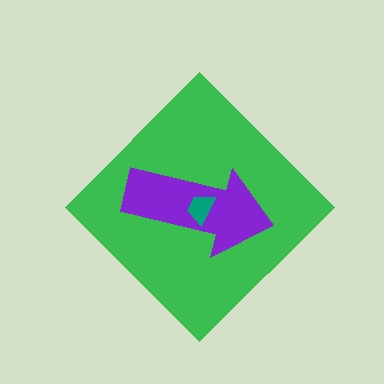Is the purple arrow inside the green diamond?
Yes.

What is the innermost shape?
The teal trapezoid.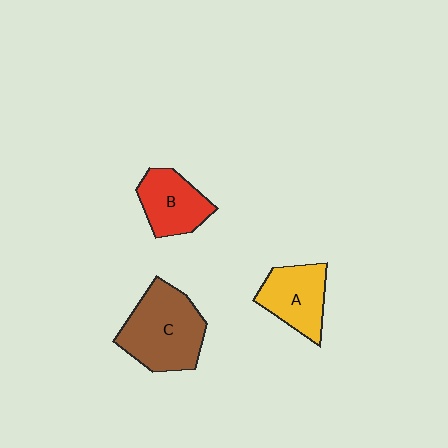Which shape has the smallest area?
Shape B (red).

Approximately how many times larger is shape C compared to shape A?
Approximately 1.5 times.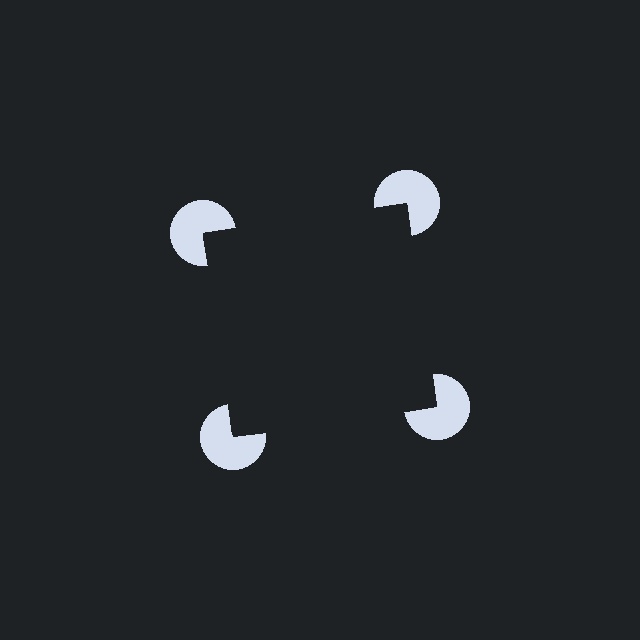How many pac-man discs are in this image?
There are 4 — one at each vertex of the illusory square.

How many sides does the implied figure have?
4 sides.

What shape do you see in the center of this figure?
An illusory square — its edges are inferred from the aligned wedge cuts in the pac-man discs, not physically drawn.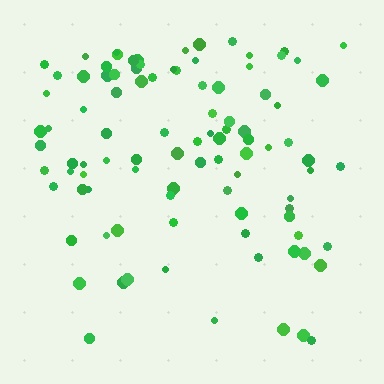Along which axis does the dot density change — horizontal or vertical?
Vertical.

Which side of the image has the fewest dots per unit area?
The bottom.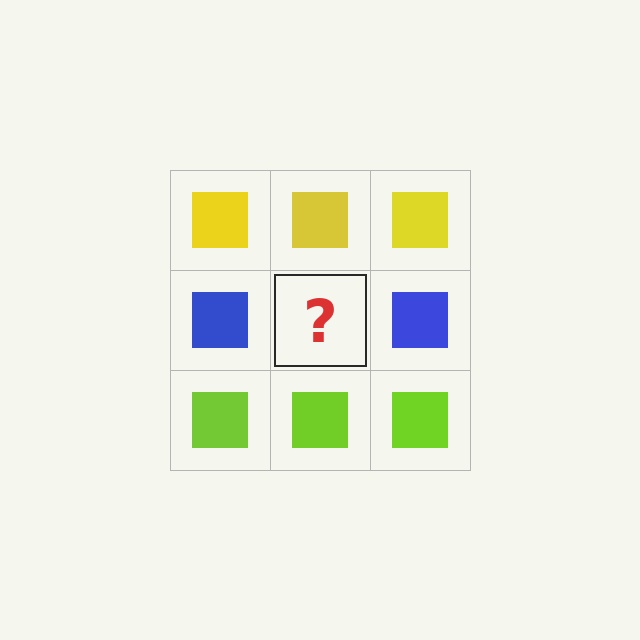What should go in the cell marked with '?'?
The missing cell should contain a blue square.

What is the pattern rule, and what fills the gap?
The rule is that each row has a consistent color. The gap should be filled with a blue square.